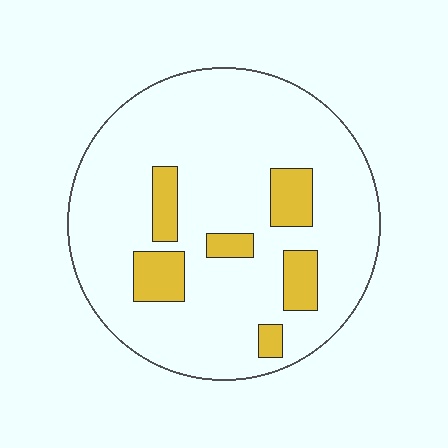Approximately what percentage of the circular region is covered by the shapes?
Approximately 15%.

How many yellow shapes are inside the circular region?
6.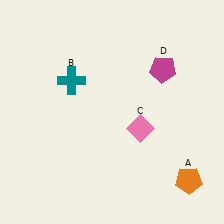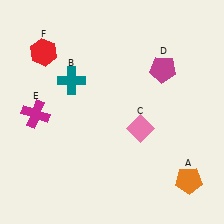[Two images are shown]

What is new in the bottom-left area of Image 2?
A magenta cross (E) was added in the bottom-left area of Image 2.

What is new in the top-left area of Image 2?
A red hexagon (F) was added in the top-left area of Image 2.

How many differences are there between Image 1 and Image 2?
There are 2 differences between the two images.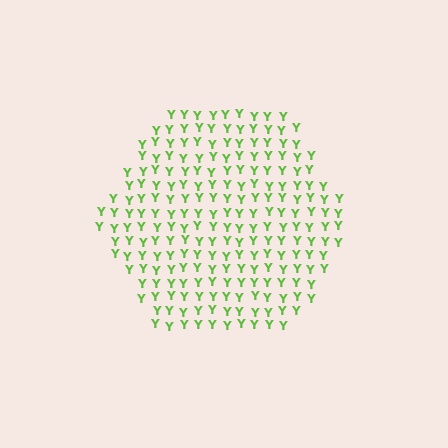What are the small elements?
The small elements are letter Y's.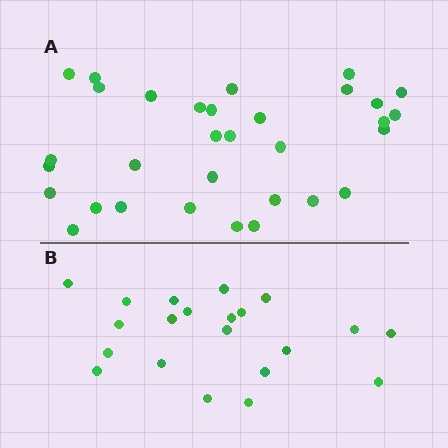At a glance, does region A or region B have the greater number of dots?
Region A (the top region) has more dots.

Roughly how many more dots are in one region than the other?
Region A has roughly 12 or so more dots than region B.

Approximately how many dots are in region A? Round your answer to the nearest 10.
About 30 dots. (The exact count is 32, which rounds to 30.)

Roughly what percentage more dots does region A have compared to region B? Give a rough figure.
About 50% more.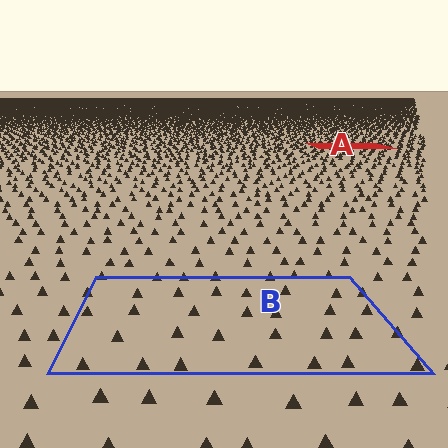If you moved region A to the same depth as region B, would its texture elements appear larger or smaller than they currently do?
They would appear larger. At a closer depth, the same texture elements are projected at a bigger on-screen size.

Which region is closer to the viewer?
Region B is closer. The texture elements there are larger and more spread out.